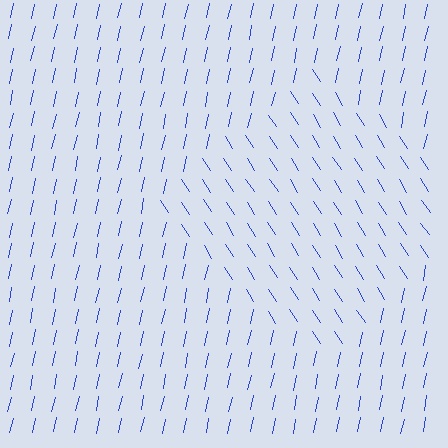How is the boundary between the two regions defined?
The boundary is defined purely by a change in line orientation (approximately 45 degrees difference). All lines are the same color and thickness.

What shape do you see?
I see a diamond.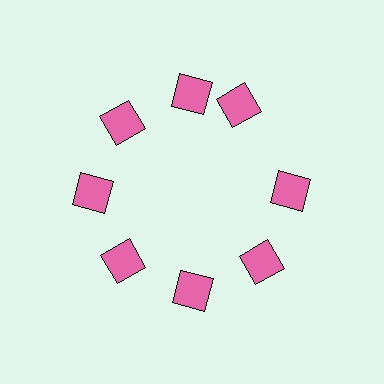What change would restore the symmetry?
The symmetry would be restored by rotating it back into even spacing with its neighbors so that all 8 diamonds sit at equal angles and equal distance from the center.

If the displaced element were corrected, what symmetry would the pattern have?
It would have 8-fold rotational symmetry — the pattern would map onto itself every 45 degrees.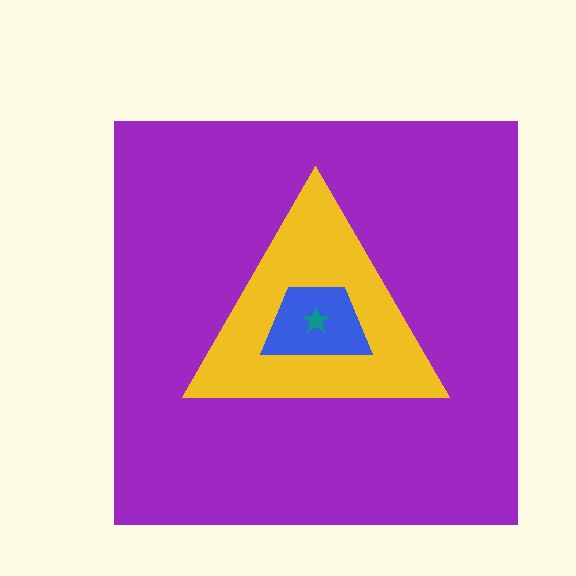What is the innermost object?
The teal star.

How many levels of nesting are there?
4.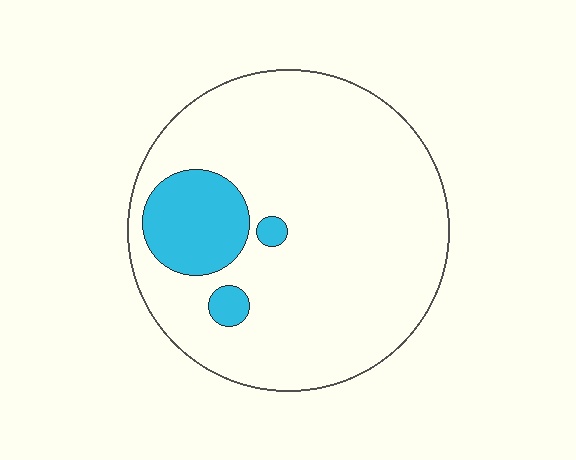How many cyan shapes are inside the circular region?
3.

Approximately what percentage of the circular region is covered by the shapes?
Approximately 15%.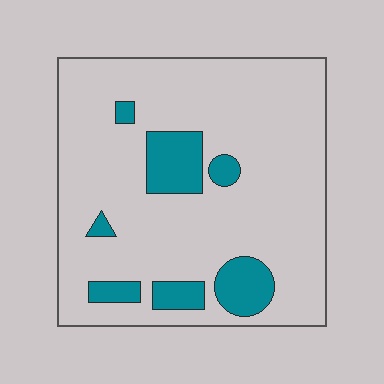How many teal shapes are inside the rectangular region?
7.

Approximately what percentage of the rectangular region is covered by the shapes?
Approximately 15%.